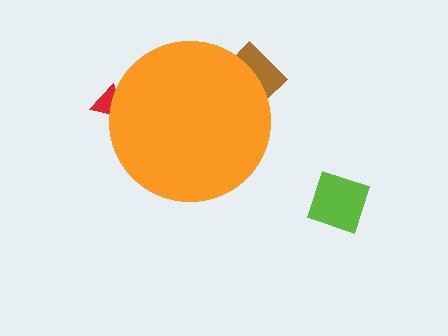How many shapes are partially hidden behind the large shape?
2 shapes are partially hidden.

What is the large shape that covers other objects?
An orange circle.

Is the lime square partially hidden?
No, the lime square is fully visible.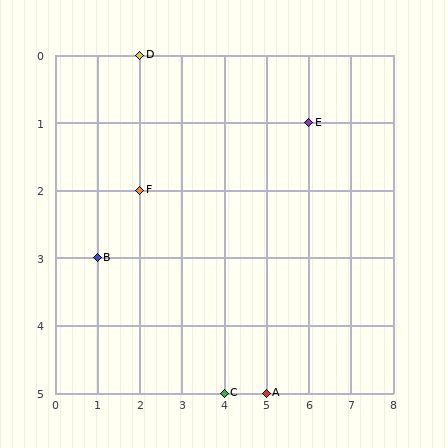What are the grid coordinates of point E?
Point E is at grid coordinates (6, 1).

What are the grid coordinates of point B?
Point B is at grid coordinates (1, 3).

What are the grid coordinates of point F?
Point F is at grid coordinates (2, 2).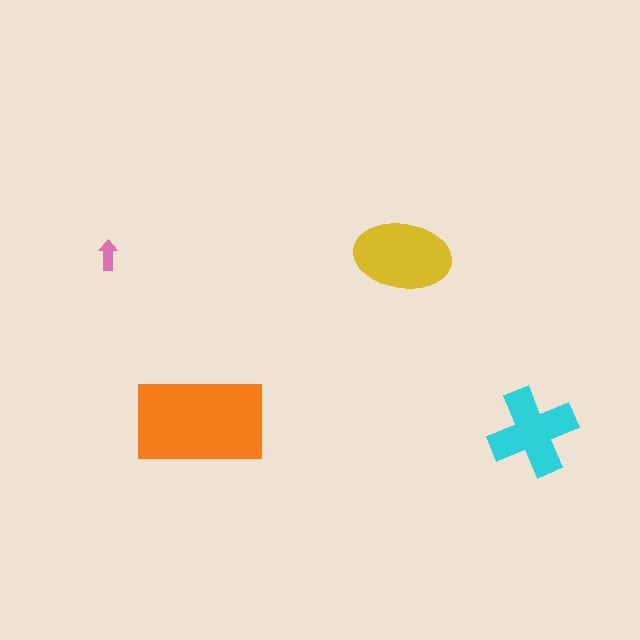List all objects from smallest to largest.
The pink arrow, the cyan cross, the yellow ellipse, the orange rectangle.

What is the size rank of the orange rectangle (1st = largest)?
1st.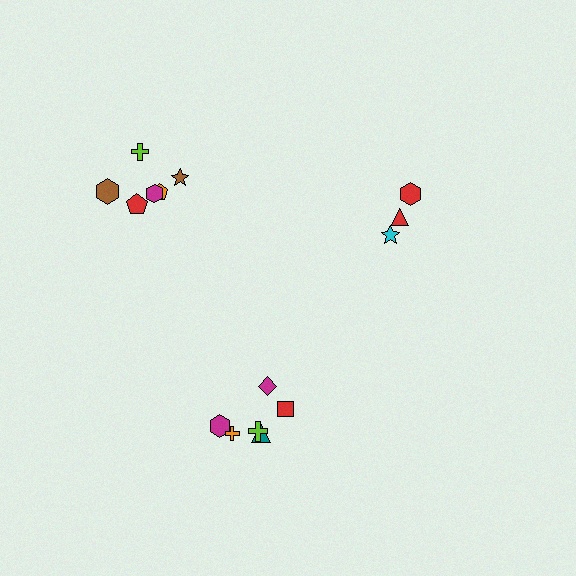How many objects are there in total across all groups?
There are 15 objects.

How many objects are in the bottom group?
There are 6 objects.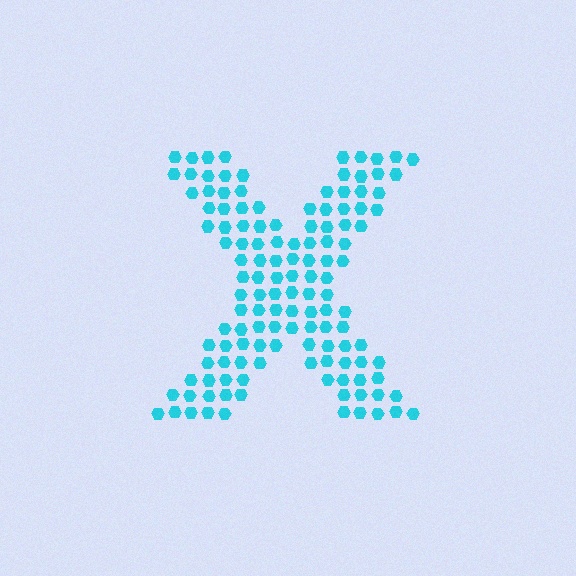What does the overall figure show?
The overall figure shows the letter X.